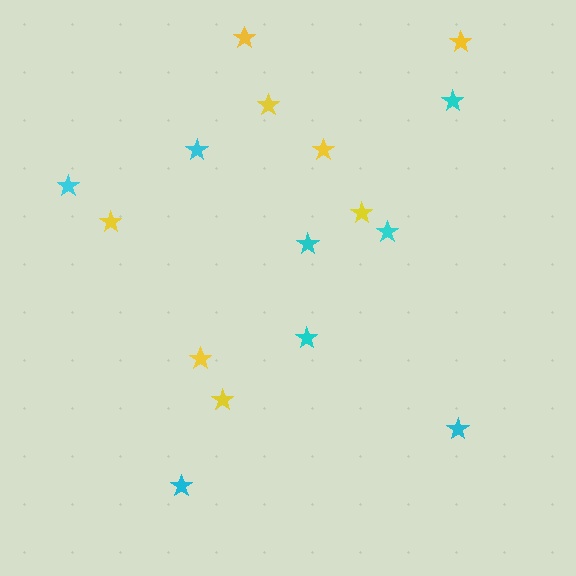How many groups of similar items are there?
There are 2 groups: one group of yellow stars (8) and one group of cyan stars (8).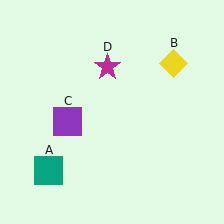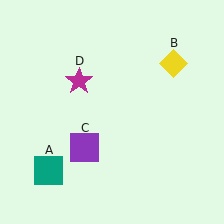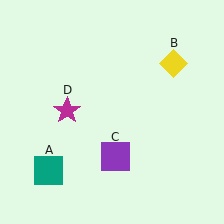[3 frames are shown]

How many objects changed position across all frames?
2 objects changed position: purple square (object C), magenta star (object D).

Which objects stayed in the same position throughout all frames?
Teal square (object A) and yellow diamond (object B) remained stationary.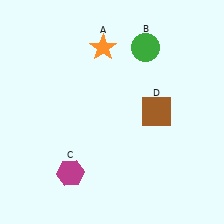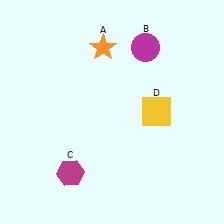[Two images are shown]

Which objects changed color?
B changed from green to magenta. D changed from brown to yellow.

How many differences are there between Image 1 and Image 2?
There are 2 differences between the two images.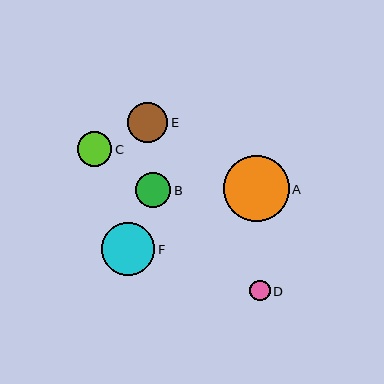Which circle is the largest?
Circle A is the largest with a size of approximately 66 pixels.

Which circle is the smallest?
Circle D is the smallest with a size of approximately 20 pixels.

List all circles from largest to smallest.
From largest to smallest: A, F, E, B, C, D.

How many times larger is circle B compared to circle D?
Circle B is approximately 1.7 times the size of circle D.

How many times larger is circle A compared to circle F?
Circle A is approximately 1.2 times the size of circle F.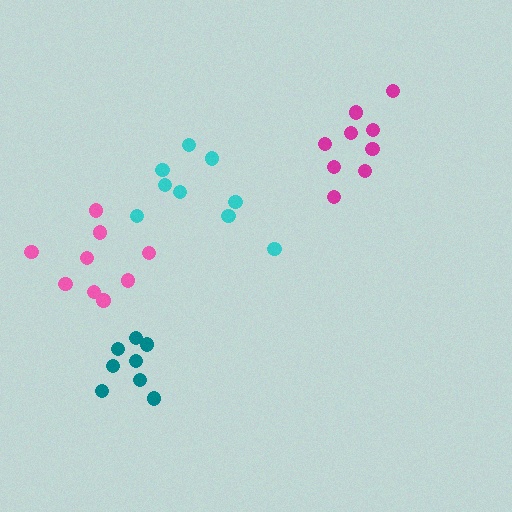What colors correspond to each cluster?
The clusters are colored: teal, pink, cyan, magenta.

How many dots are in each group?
Group 1: 8 dots, Group 2: 9 dots, Group 3: 9 dots, Group 4: 9 dots (35 total).